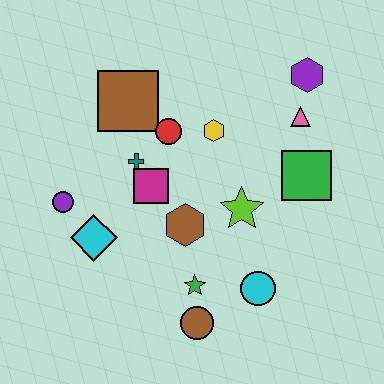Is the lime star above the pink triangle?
No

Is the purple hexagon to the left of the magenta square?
No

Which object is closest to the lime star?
The brown hexagon is closest to the lime star.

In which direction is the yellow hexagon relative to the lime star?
The yellow hexagon is above the lime star.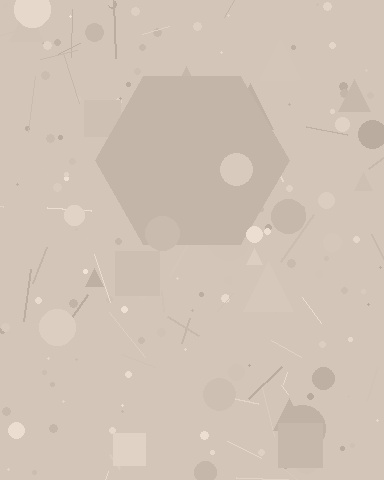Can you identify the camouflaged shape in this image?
The camouflaged shape is a hexagon.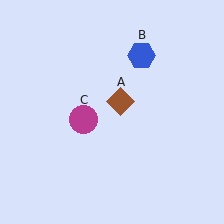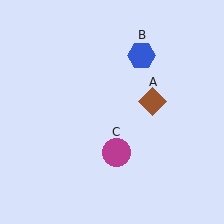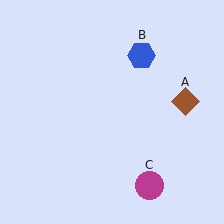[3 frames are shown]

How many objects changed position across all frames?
2 objects changed position: brown diamond (object A), magenta circle (object C).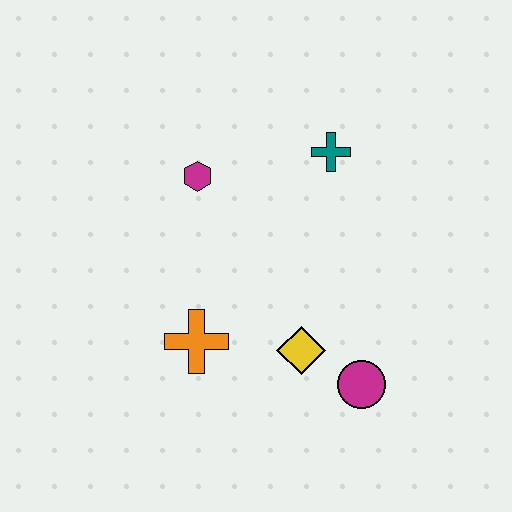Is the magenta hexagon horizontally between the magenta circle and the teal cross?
No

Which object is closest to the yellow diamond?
The magenta circle is closest to the yellow diamond.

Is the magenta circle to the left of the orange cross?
No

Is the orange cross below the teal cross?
Yes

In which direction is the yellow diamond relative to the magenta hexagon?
The yellow diamond is below the magenta hexagon.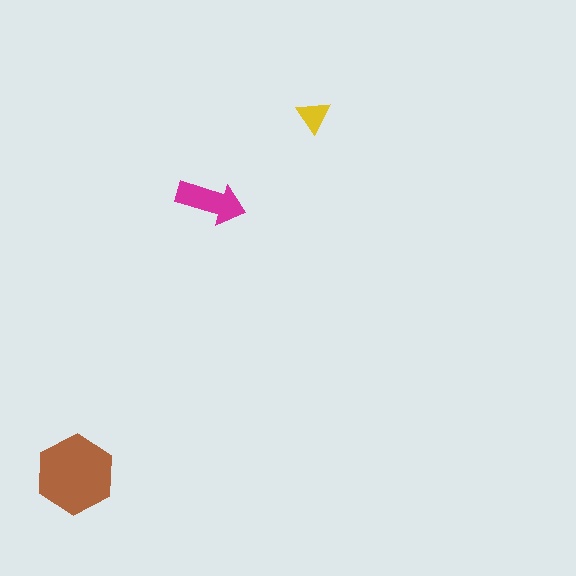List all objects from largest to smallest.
The brown hexagon, the magenta arrow, the yellow triangle.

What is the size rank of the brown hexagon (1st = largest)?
1st.